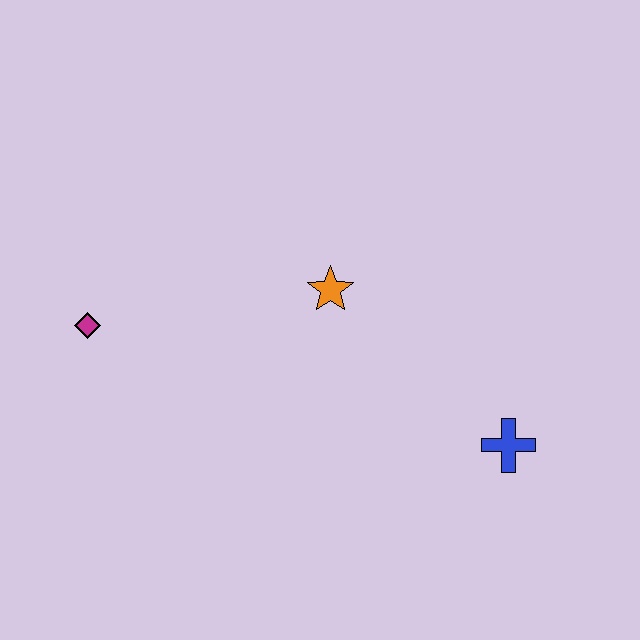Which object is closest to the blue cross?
The orange star is closest to the blue cross.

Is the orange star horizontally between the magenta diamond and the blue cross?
Yes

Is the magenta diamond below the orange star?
Yes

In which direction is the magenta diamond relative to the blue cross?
The magenta diamond is to the left of the blue cross.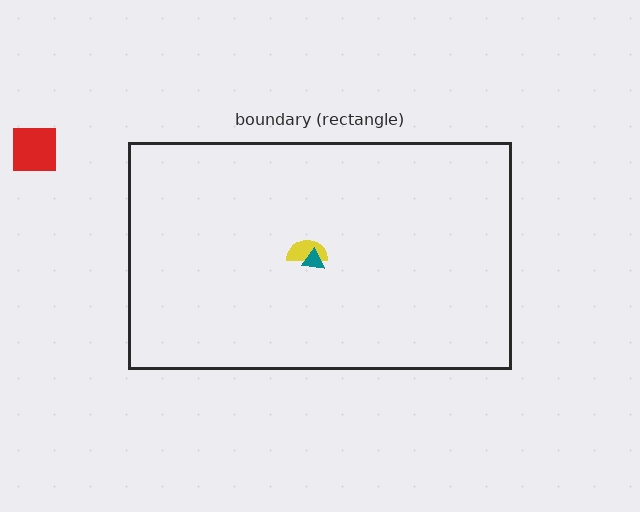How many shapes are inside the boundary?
2 inside, 1 outside.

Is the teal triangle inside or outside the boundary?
Inside.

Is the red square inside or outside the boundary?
Outside.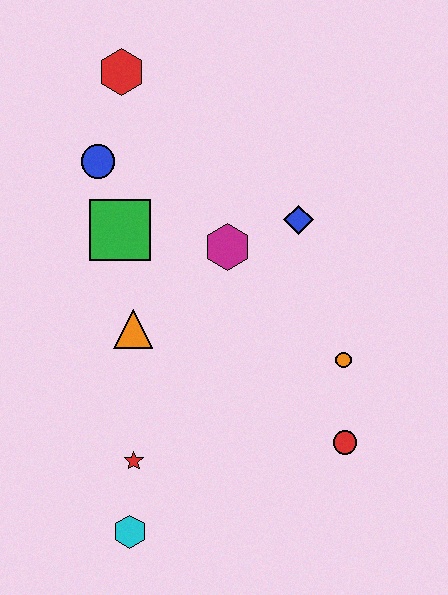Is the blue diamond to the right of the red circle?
No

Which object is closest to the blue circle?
The green square is closest to the blue circle.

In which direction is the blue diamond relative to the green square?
The blue diamond is to the right of the green square.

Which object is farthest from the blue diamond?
The cyan hexagon is farthest from the blue diamond.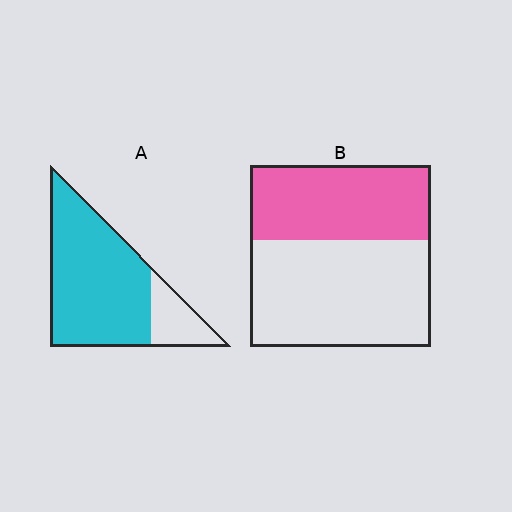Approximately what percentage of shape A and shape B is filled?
A is approximately 80% and B is approximately 40%.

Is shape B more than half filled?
No.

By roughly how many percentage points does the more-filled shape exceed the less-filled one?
By roughly 40 percentage points (A over B).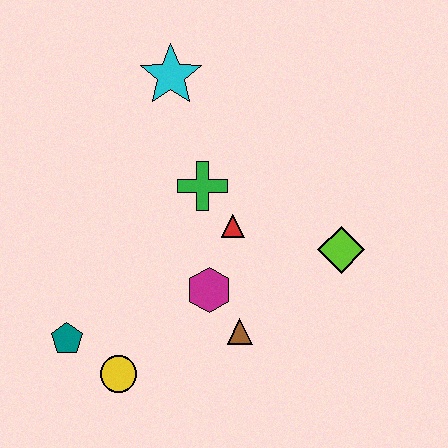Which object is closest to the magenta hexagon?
The brown triangle is closest to the magenta hexagon.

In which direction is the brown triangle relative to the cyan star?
The brown triangle is below the cyan star.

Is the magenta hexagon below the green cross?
Yes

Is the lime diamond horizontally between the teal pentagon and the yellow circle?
No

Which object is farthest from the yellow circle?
The cyan star is farthest from the yellow circle.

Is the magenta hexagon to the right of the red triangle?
No